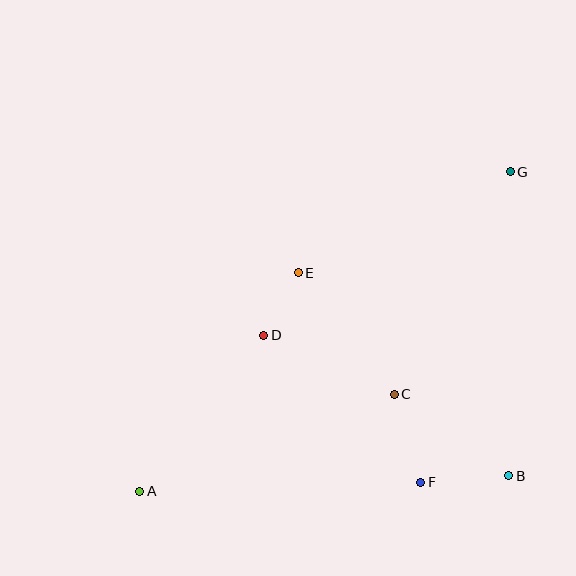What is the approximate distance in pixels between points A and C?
The distance between A and C is approximately 272 pixels.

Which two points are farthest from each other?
Points A and G are farthest from each other.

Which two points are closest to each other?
Points D and E are closest to each other.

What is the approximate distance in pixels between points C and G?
The distance between C and G is approximately 251 pixels.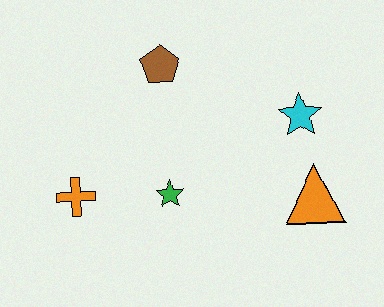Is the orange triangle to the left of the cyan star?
No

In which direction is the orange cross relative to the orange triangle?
The orange cross is to the left of the orange triangle.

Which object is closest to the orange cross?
The green star is closest to the orange cross.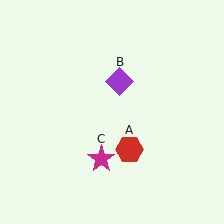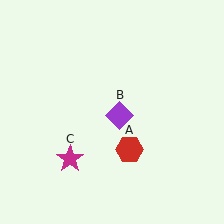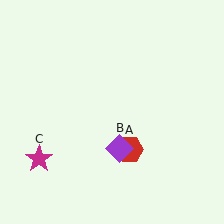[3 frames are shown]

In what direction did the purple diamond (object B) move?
The purple diamond (object B) moved down.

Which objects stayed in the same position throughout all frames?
Red hexagon (object A) remained stationary.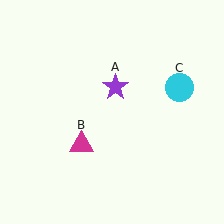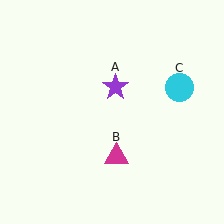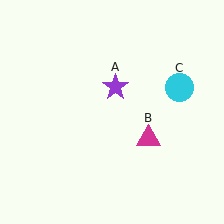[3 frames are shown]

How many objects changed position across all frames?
1 object changed position: magenta triangle (object B).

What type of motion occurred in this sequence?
The magenta triangle (object B) rotated counterclockwise around the center of the scene.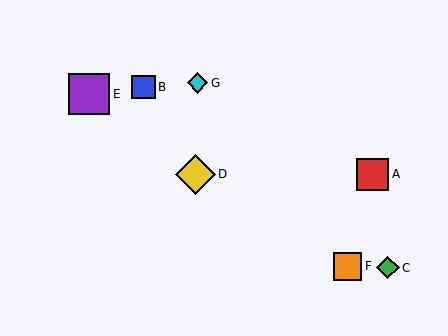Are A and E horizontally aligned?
No, A is at y≈174 and E is at y≈94.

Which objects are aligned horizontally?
Objects A, D are aligned horizontally.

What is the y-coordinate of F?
Object F is at y≈266.